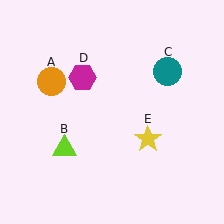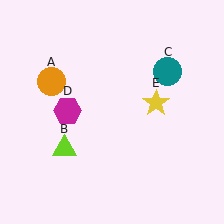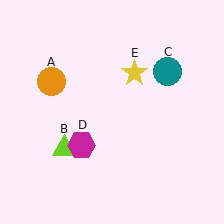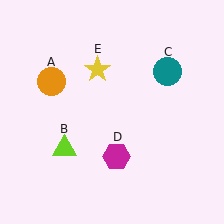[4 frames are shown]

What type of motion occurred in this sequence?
The magenta hexagon (object D), yellow star (object E) rotated counterclockwise around the center of the scene.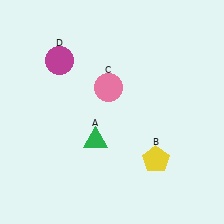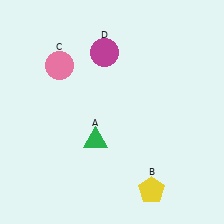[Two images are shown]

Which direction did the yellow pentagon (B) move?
The yellow pentagon (B) moved down.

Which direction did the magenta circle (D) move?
The magenta circle (D) moved right.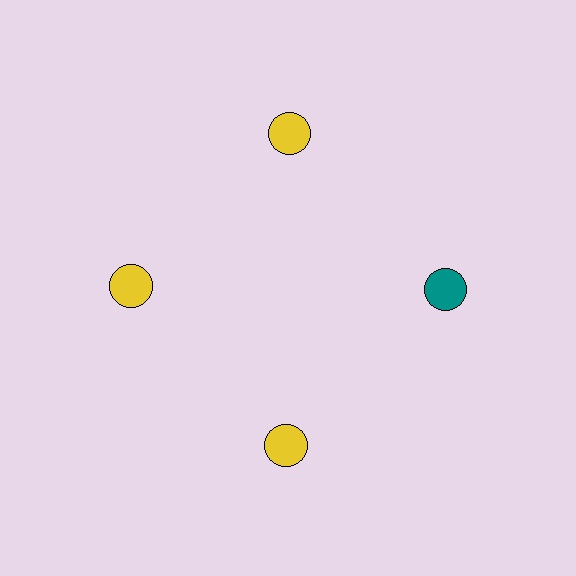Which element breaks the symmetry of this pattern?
The teal circle at roughly the 3 o'clock position breaks the symmetry. All other shapes are yellow circles.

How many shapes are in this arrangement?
There are 4 shapes arranged in a ring pattern.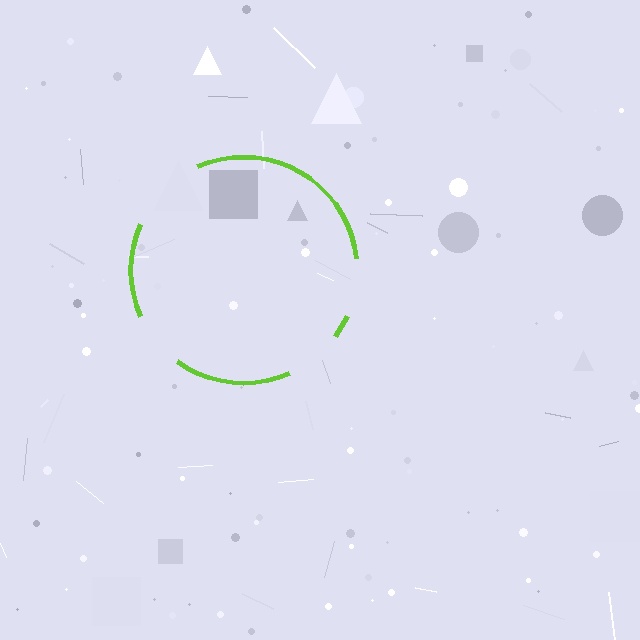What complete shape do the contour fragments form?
The contour fragments form a circle.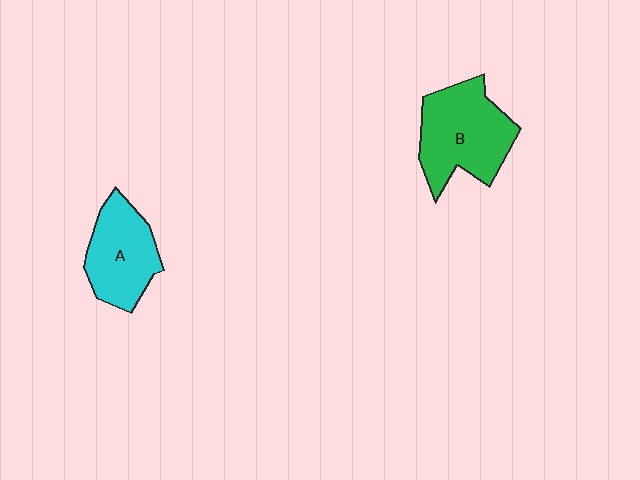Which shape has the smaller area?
Shape A (cyan).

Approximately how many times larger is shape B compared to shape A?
Approximately 1.3 times.